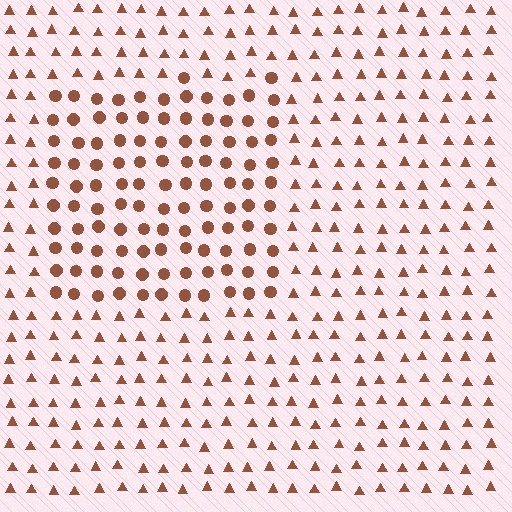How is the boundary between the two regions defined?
The boundary is defined by a change in element shape: circles inside vs. triangles outside. All elements share the same color and spacing.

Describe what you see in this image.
The image is filled with small brown elements arranged in a uniform grid. A rectangle-shaped region contains circles, while the surrounding area contains triangles. The boundary is defined purely by the change in element shape.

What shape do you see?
I see a rectangle.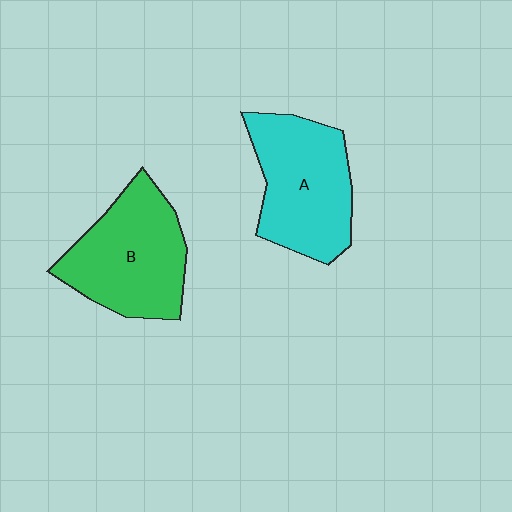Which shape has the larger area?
Shape B (green).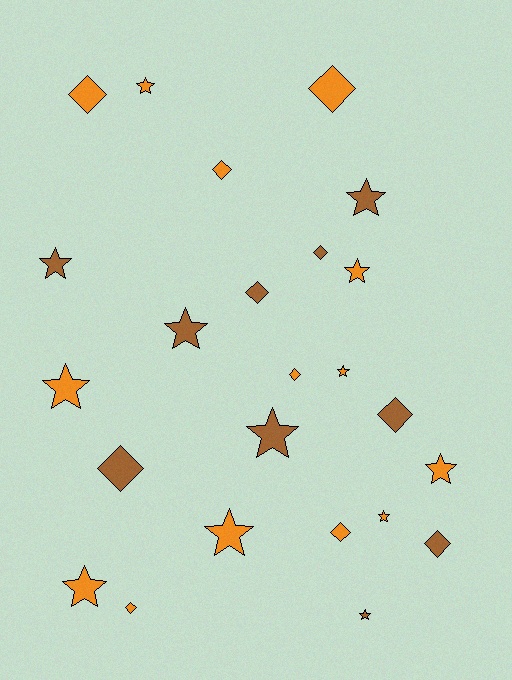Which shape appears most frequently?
Star, with 13 objects.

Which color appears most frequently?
Orange, with 14 objects.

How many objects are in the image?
There are 24 objects.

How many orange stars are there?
There are 8 orange stars.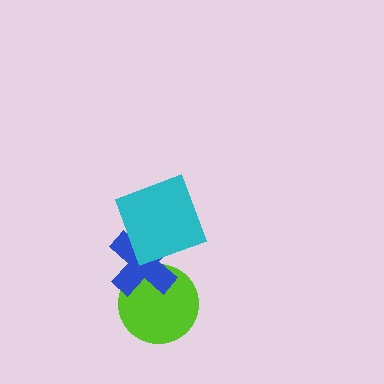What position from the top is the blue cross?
The blue cross is 2nd from the top.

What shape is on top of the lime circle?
The blue cross is on top of the lime circle.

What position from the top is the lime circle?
The lime circle is 3rd from the top.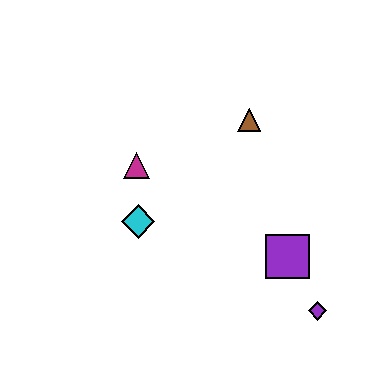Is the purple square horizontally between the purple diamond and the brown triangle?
Yes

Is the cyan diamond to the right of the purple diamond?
No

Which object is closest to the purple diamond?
The purple square is closest to the purple diamond.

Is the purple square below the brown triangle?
Yes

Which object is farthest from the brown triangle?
The purple diamond is farthest from the brown triangle.